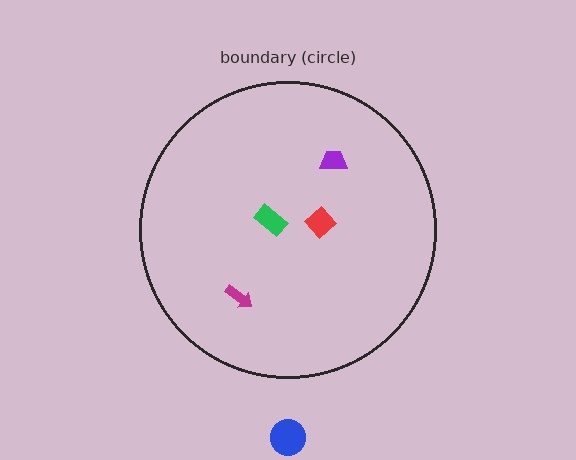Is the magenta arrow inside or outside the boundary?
Inside.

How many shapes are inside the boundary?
4 inside, 1 outside.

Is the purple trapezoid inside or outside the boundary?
Inside.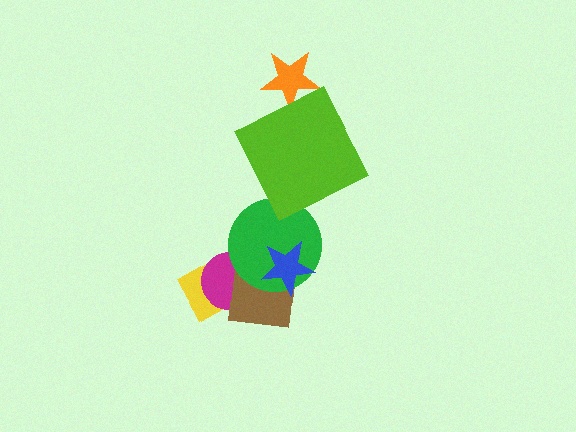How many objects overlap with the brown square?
4 objects overlap with the brown square.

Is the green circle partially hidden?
Yes, it is partially covered by another shape.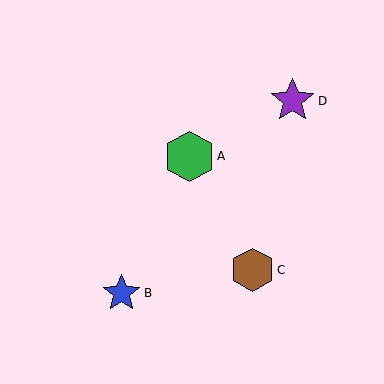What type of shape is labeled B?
Shape B is a blue star.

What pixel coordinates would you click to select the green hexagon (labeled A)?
Click at (189, 156) to select the green hexagon A.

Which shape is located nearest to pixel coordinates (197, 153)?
The green hexagon (labeled A) at (189, 156) is nearest to that location.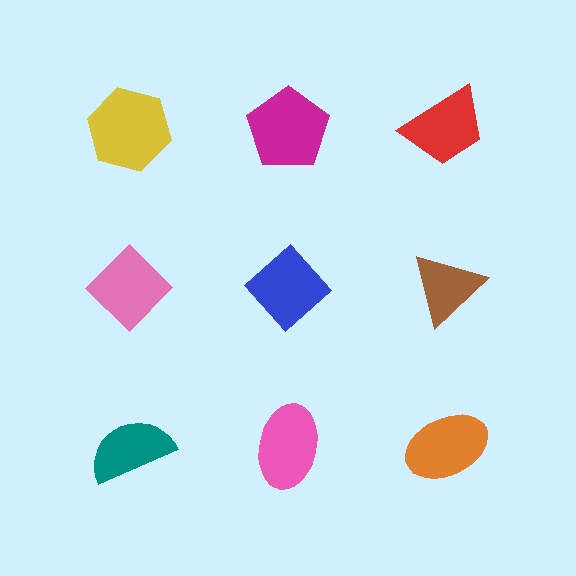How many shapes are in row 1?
3 shapes.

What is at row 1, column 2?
A magenta pentagon.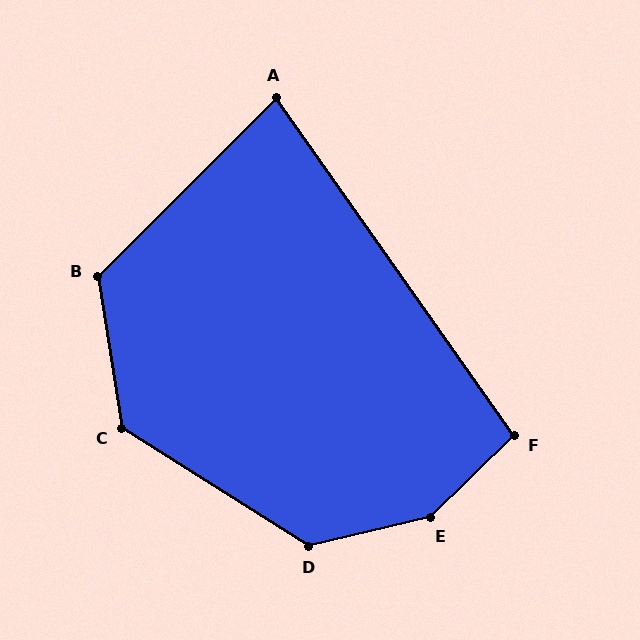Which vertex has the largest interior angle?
E, at approximately 149 degrees.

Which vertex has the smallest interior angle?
A, at approximately 80 degrees.